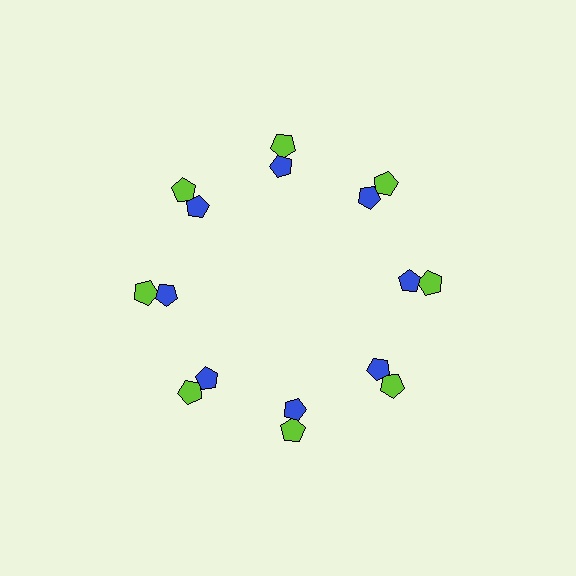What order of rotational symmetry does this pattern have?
This pattern has 8-fold rotational symmetry.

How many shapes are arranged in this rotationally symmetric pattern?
There are 16 shapes, arranged in 8 groups of 2.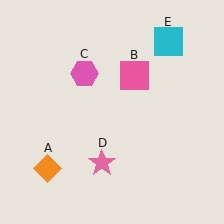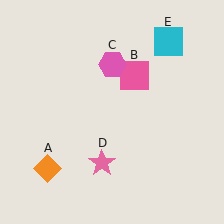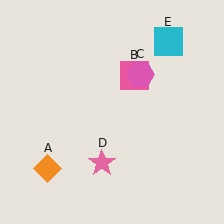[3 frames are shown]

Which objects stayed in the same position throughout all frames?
Orange diamond (object A) and pink square (object B) and pink star (object D) and cyan square (object E) remained stationary.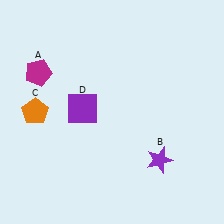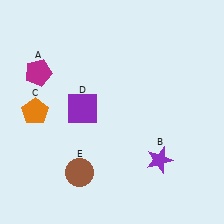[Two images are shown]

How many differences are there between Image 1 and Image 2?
There is 1 difference between the two images.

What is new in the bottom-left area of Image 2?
A brown circle (E) was added in the bottom-left area of Image 2.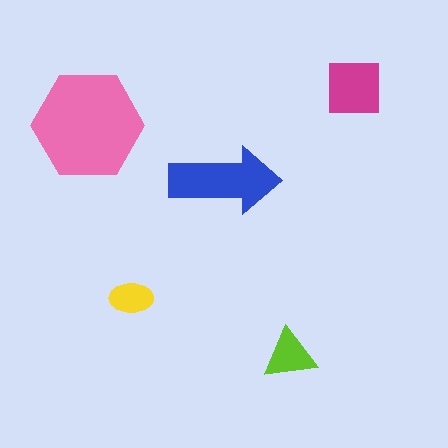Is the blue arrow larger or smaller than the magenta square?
Larger.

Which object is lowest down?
The lime triangle is bottommost.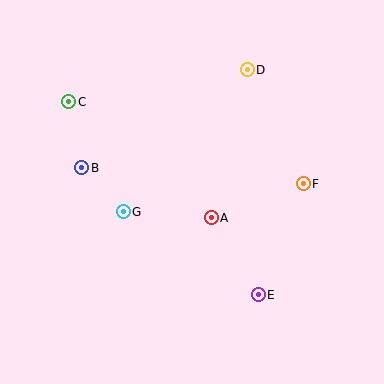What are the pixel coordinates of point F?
Point F is at (303, 184).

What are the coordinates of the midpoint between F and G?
The midpoint between F and G is at (213, 198).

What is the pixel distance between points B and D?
The distance between B and D is 192 pixels.